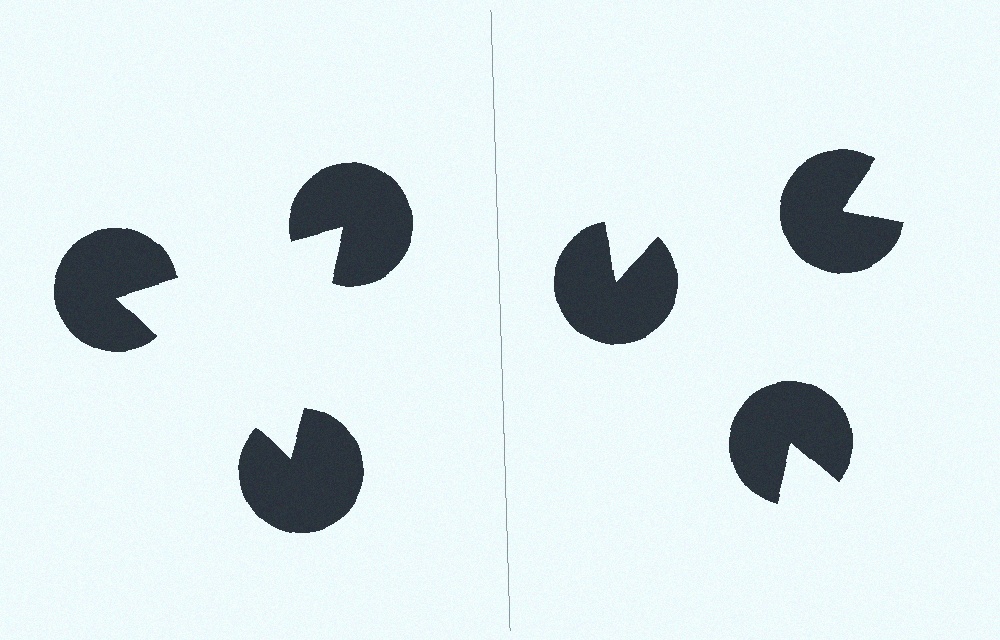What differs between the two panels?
The pac-man discs are positioned identically on both sides; only the wedge orientations differ. On the left they align to a triangle; on the right they are misaligned.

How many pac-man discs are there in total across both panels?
6 — 3 on each side.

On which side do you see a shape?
An illusory triangle appears on the left side. On the right side the wedge cuts are rotated, so no coherent shape forms.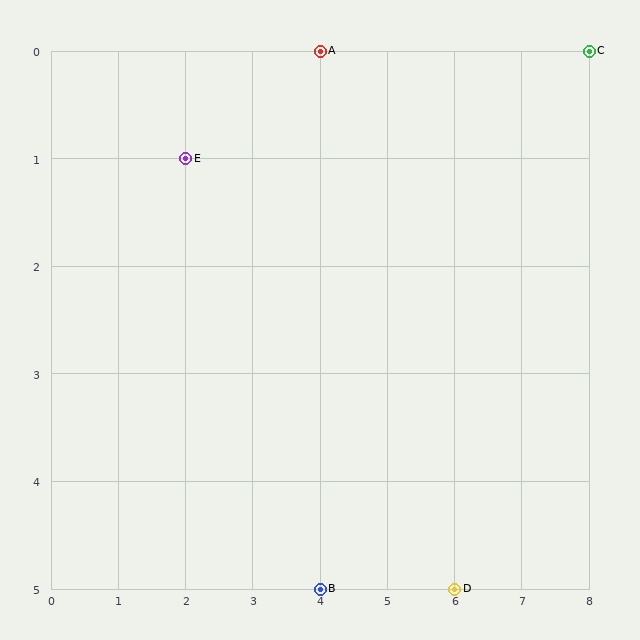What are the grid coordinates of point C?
Point C is at grid coordinates (8, 0).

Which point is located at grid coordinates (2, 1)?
Point E is at (2, 1).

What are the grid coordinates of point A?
Point A is at grid coordinates (4, 0).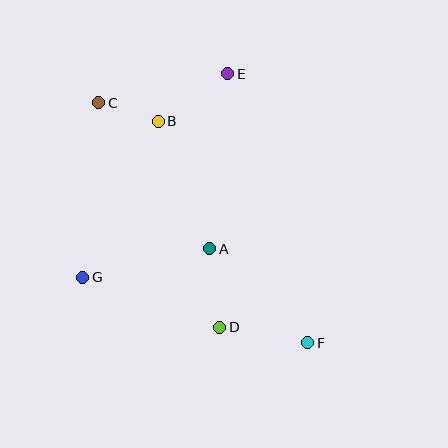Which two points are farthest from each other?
Points C and F are farthest from each other.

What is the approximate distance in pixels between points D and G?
The distance between D and G is approximately 146 pixels.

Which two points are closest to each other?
Points B and C are closest to each other.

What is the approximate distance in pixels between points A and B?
The distance between A and B is approximately 138 pixels.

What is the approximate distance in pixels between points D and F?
The distance between D and F is approximately 89 pixels.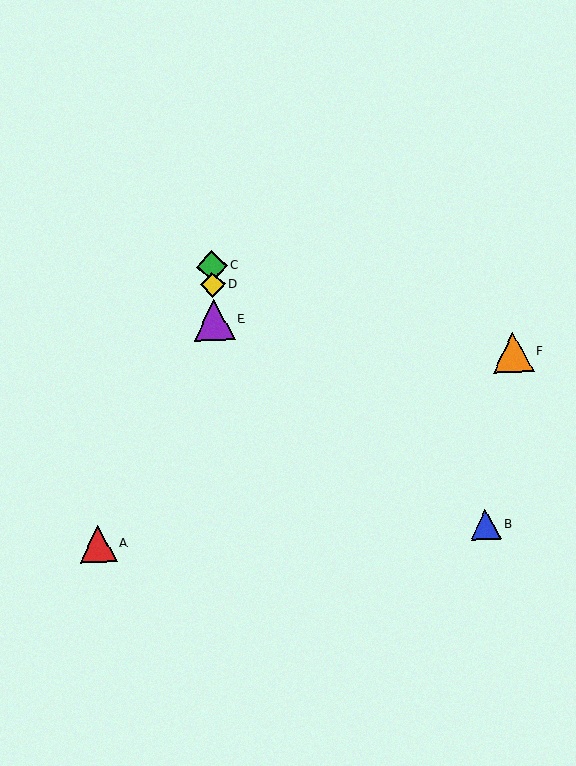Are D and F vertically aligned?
No, D is at x≈213 and F is at x≈513.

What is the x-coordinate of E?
Object E is at x≈214.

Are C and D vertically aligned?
Yes, both are at x≈212.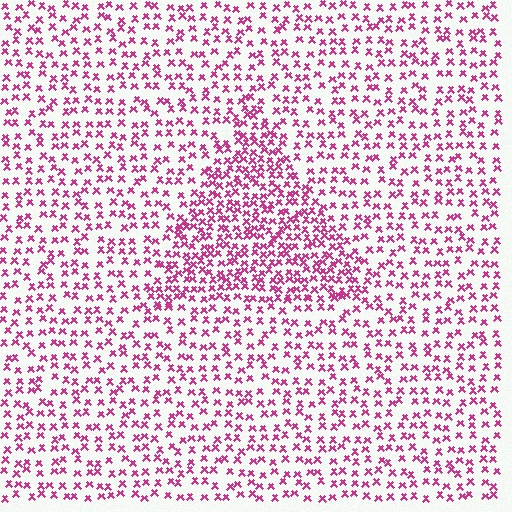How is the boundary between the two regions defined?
The boundary is defined by a change in element density (approximately 1.8x ratio). All elements are the same color, size, and shape.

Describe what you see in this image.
The image contains small magenta elements arranged at two different densities. A triangle-shaped region is visible where the elements are more densely packed than the surrounding area.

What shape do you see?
I see a triangle.